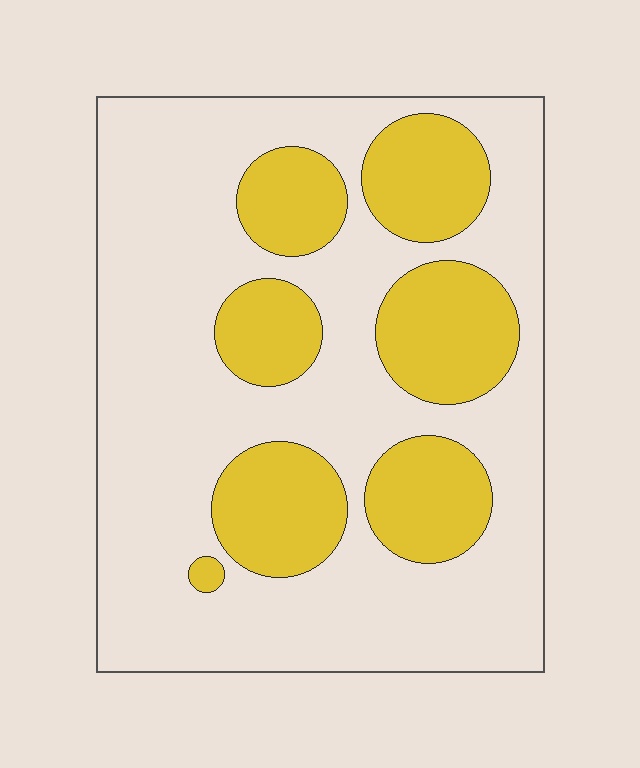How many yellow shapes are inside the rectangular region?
7.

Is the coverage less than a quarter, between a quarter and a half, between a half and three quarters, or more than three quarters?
Between a quarter and a half.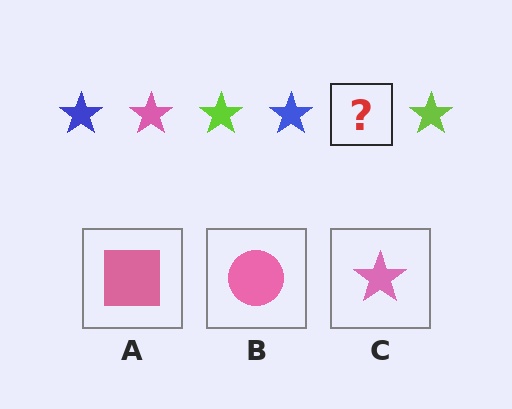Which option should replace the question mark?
Option C.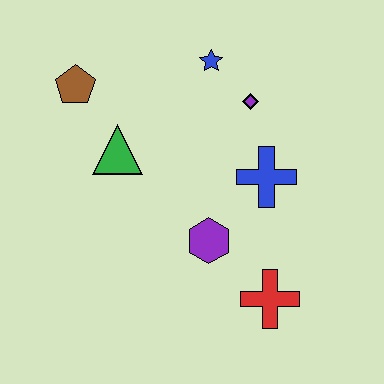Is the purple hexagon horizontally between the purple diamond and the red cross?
No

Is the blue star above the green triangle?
Yes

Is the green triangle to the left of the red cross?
Yes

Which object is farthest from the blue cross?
The brown pentagon is farthest from the blue cross.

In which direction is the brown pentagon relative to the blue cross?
The brown pentagon is to the left of the blue cross.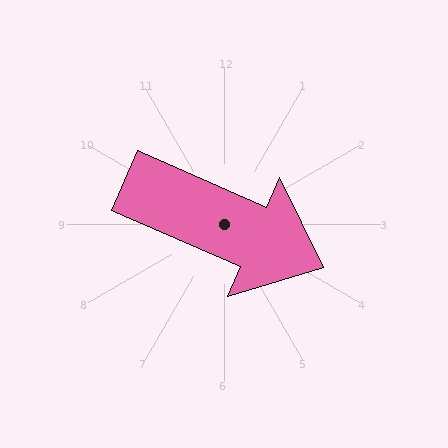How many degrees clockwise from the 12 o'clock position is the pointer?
Approximately 114 degrees.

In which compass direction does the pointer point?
Southeast.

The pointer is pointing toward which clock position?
Roughly 4 o'clock.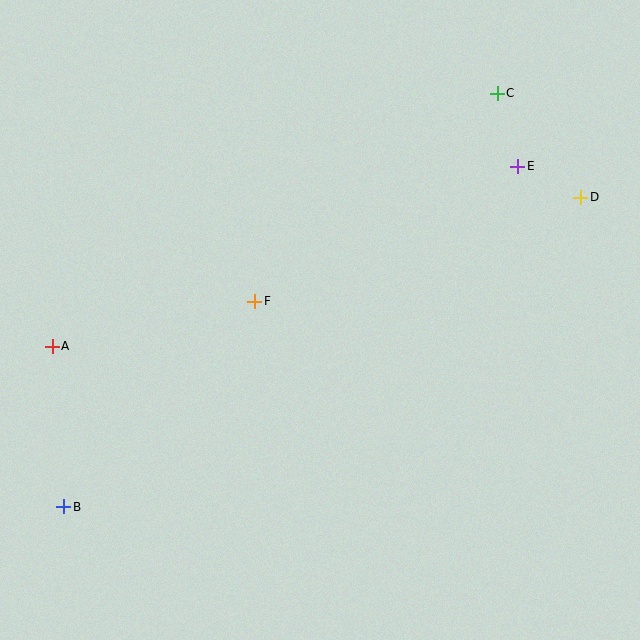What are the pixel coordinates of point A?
Point A is at (52, 347).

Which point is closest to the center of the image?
Point F at (255, 301) is closest to the center.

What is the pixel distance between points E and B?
The distance between E and B is 568 pixels.